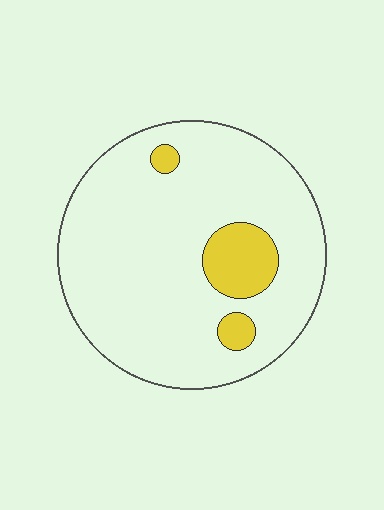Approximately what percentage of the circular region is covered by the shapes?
Approximately 10%.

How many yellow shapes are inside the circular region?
3.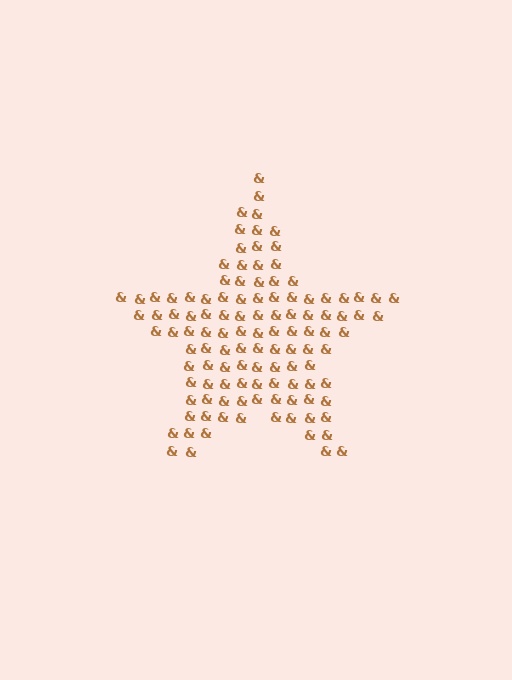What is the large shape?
The large shape is a star.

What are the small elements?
The small elements are ampersands.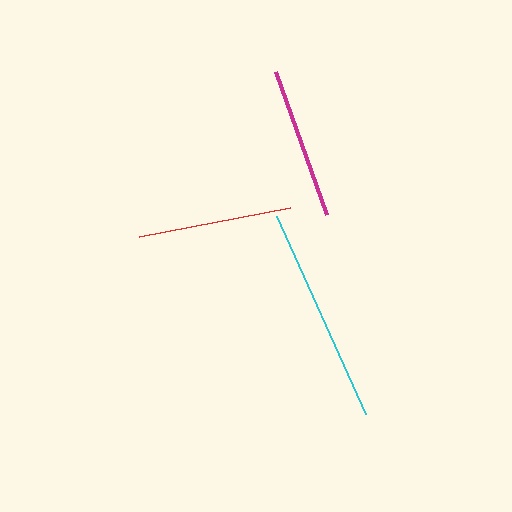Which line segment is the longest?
The cyan line is the longest at approximately 217 pixels.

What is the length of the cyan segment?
The cyan segment is approximately 217 pixels long.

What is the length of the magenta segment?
The magenta segment is approximately 152 pixels long.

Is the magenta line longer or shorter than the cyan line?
The cyan line is longer than the magenta line.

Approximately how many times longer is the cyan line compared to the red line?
The cyan line is approximately 1.4 times the length of the red line.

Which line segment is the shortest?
The magenta line is the shortest at approximately 152 pixels.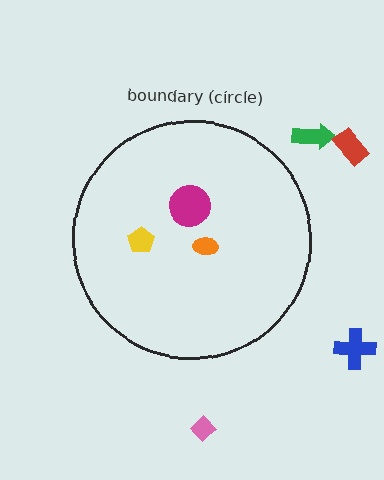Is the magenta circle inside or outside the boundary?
Inside.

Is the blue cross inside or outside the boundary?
Outside.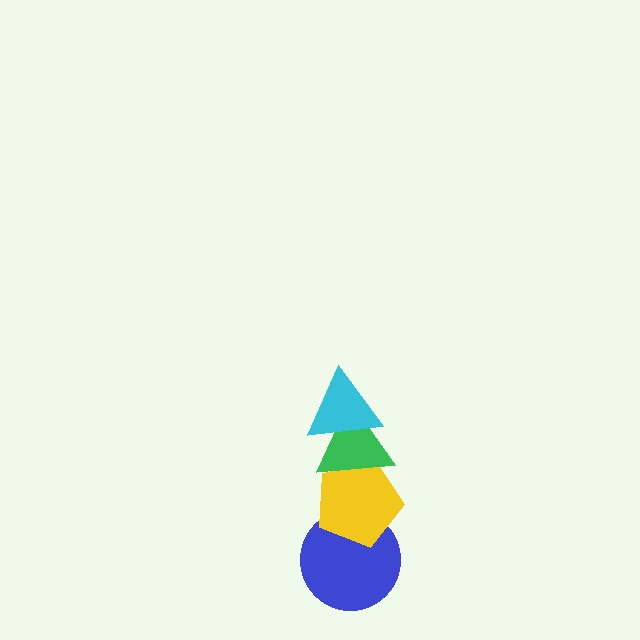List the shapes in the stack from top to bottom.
From top to bottom: the cyan triangle, the green triangle, the yellow pentagon, the blue circle.